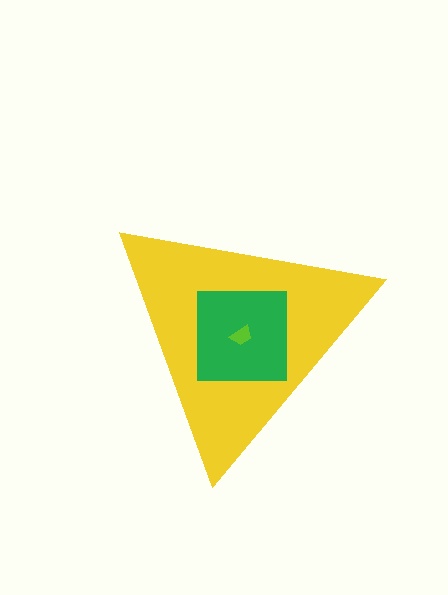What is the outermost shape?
The yellow triangle.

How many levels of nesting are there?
3.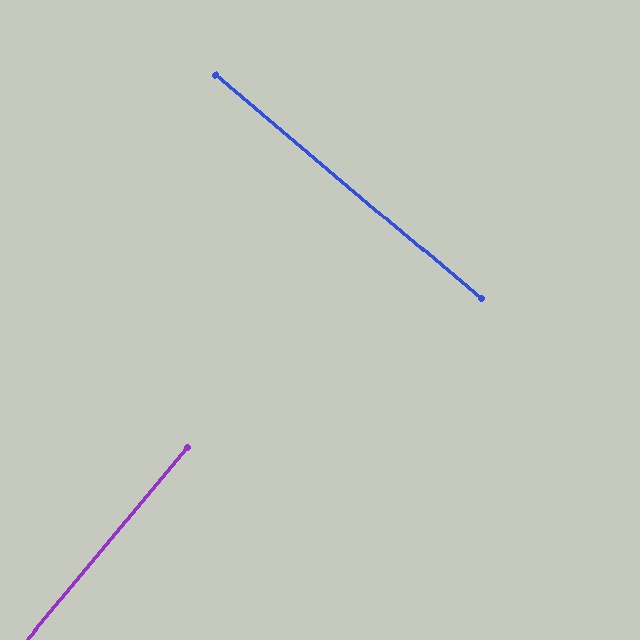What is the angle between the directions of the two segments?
Approximately 90 degrees.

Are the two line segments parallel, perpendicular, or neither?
Perpendicular — they meet at approximately 90°.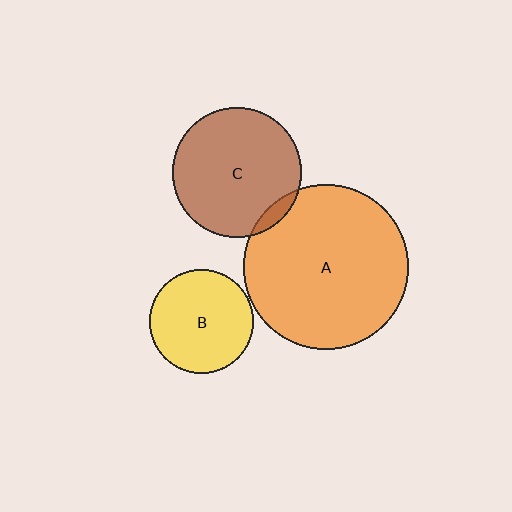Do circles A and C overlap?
Yes.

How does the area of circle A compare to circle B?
Approximately 2.5 times.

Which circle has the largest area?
Circle A (orange).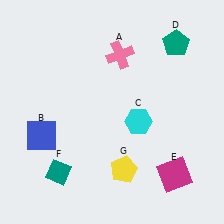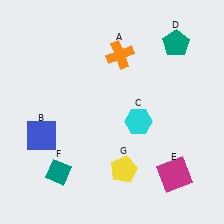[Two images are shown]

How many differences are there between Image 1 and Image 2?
There is 1 difference between the two images.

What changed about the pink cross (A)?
In Image 1, A is pink. In Image 2, it changed to orange.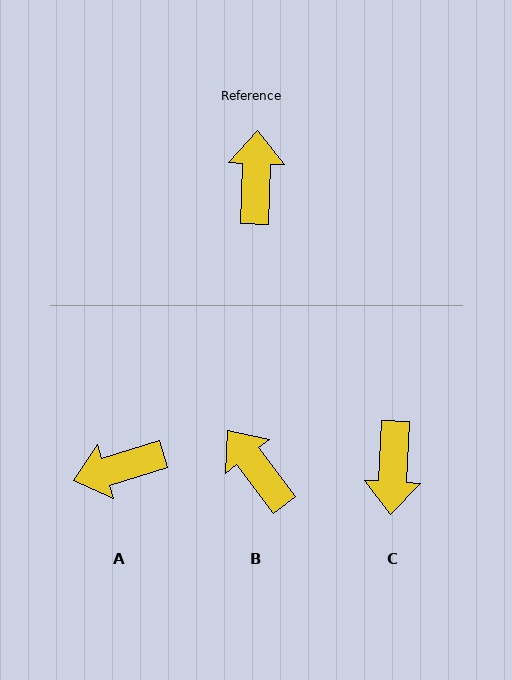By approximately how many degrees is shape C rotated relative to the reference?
Approximately 179 degrees counter-clockwise.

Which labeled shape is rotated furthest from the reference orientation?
C, about 179 degrees away.